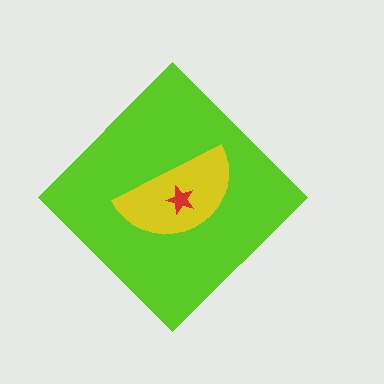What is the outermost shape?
The lime diamond.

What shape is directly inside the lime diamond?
The yellow semicircle.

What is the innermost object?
The red star.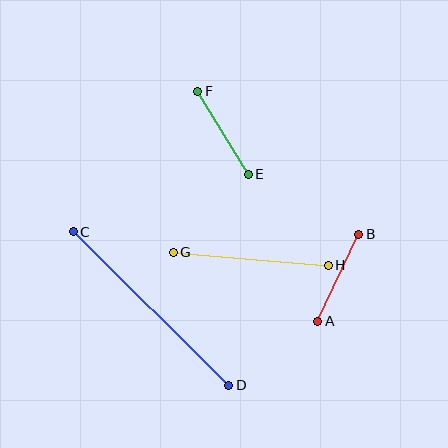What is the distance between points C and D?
The distance is approximately 218 pixels.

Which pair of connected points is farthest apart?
Points C and D are farthest apart.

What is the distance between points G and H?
The distance is approximately 156 pixels.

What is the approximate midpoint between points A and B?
The midpoint is at approximately (338, 278) pixels.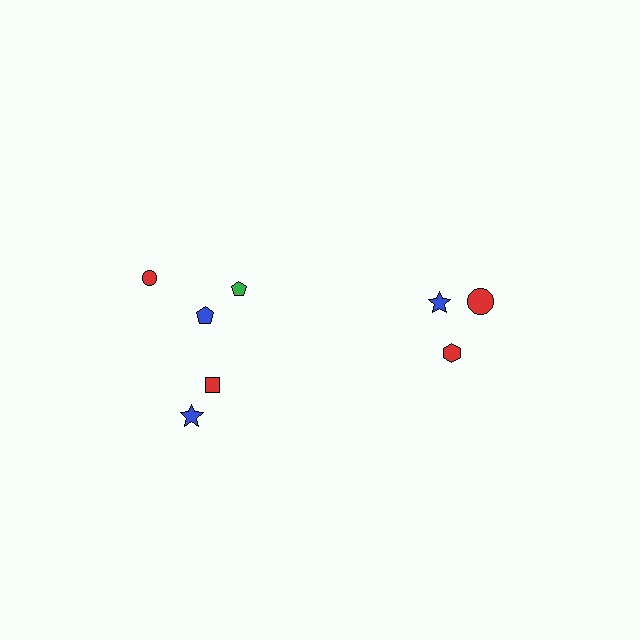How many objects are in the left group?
There are 5 objects.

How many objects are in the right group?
There are 3 objects.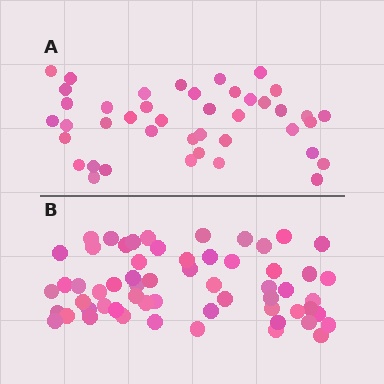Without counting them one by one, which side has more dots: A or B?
Region B (the bottom region) has more dots.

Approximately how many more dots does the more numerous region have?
Region B has approximately 15 more dots than region A.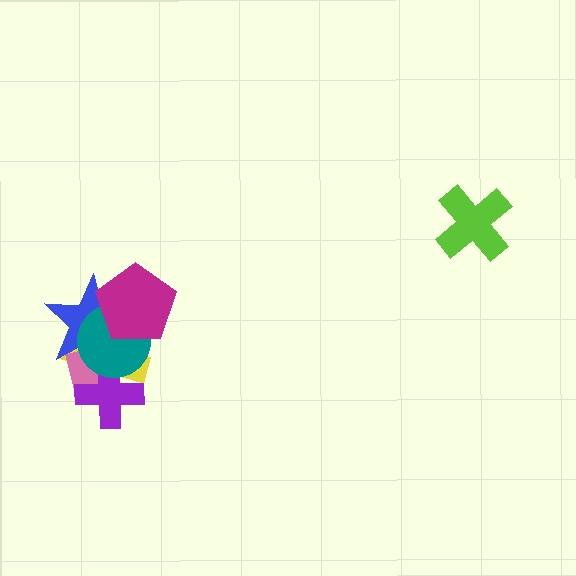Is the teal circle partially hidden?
Yes, it is partially covered by another shape.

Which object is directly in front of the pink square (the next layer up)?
The blue star is directly in front of the pink square.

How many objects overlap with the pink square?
4 objects overlap with the pink square.